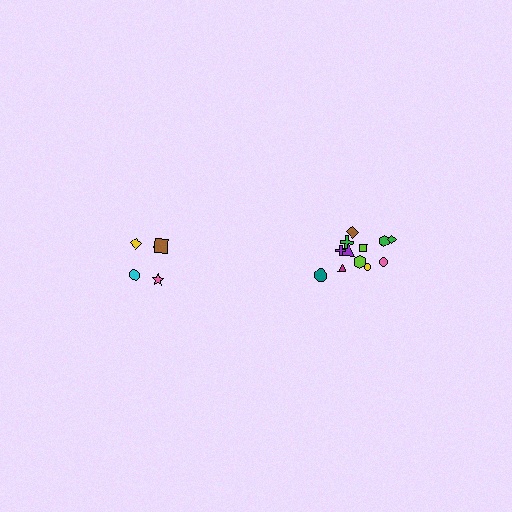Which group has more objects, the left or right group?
The right group.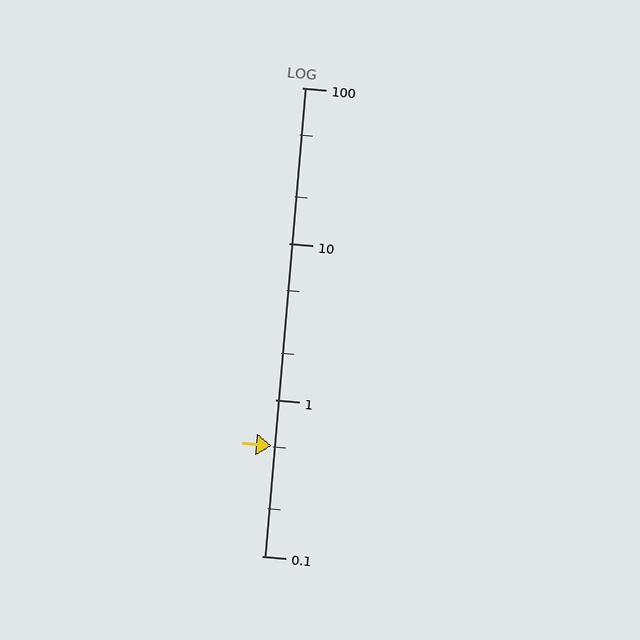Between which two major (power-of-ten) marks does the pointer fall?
The pointer is between 0.1 and 1.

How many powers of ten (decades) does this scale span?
The scale spans 3 decades, from 0.1 to 100.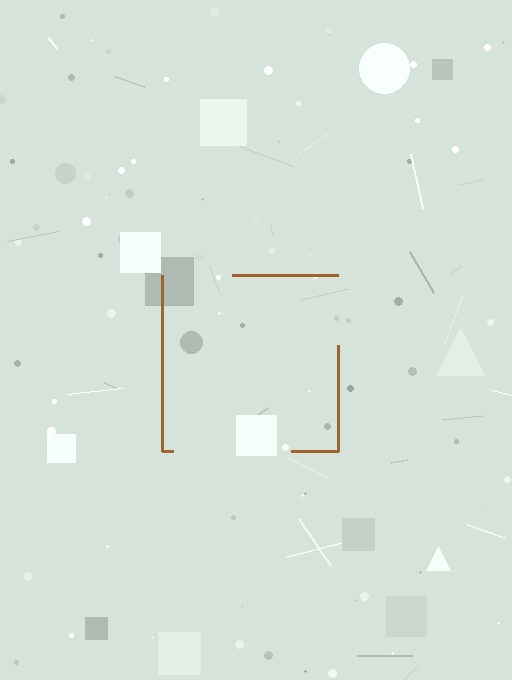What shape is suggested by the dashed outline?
The dashed outline suggests a square.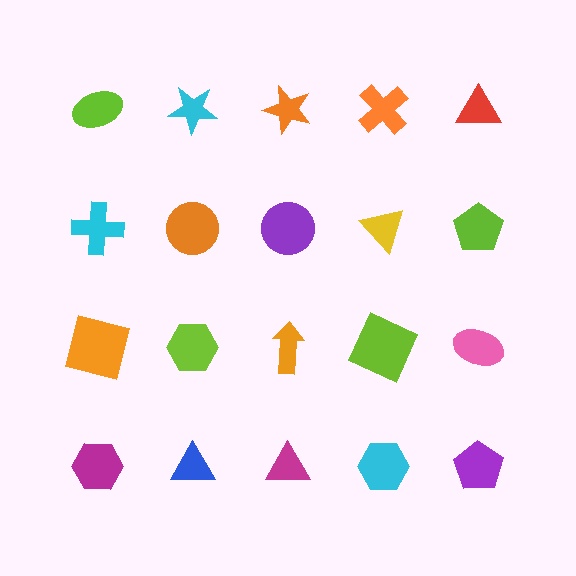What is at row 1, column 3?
An orange star.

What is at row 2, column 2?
An orange circle.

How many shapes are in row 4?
5 shapes.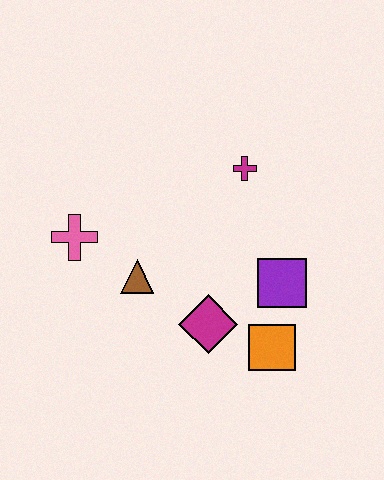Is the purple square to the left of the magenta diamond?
No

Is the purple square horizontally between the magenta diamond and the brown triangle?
No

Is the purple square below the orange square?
No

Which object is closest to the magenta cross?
The purple square is closest to the magenta cross.